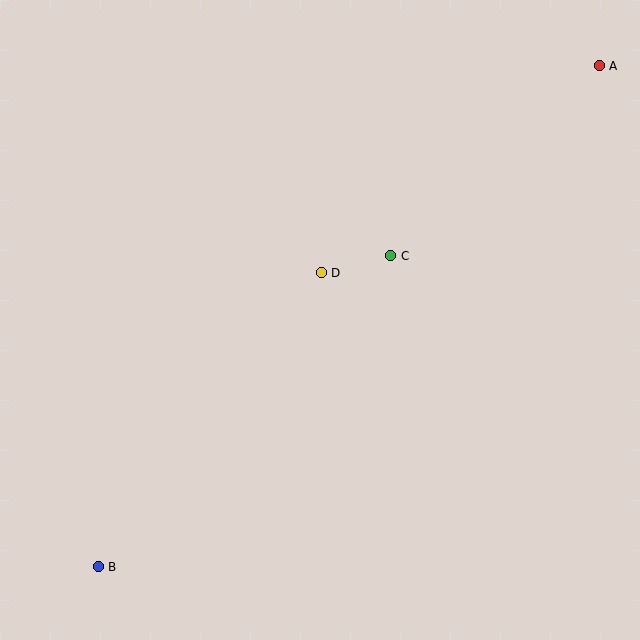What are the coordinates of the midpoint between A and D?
The midpoint between A and D is at (460, 169).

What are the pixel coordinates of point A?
Point A is at (599, 66).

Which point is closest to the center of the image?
Point D at (321, 273) is closest to the center.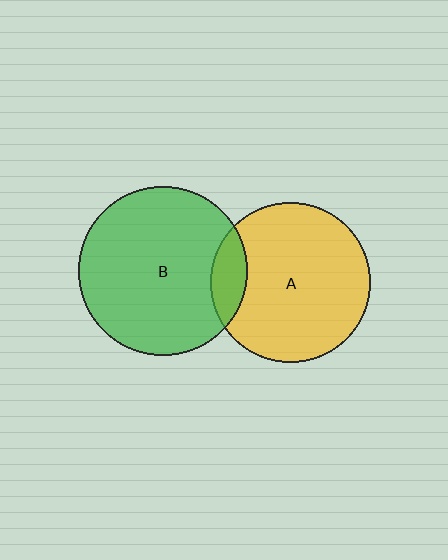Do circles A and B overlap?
Yes.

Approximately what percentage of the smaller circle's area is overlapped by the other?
Approximately 15%.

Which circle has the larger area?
Circle B (green).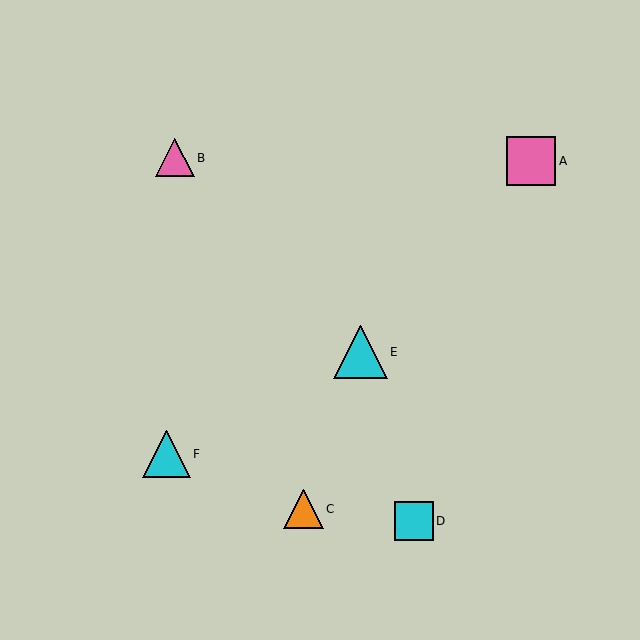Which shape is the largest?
The cyan triangle (labeled E) is the largest.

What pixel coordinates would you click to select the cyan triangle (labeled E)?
Click at (360, 352) to select the cyan triangle E.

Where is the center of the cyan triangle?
The center of the cyan triangle is at (167, 454).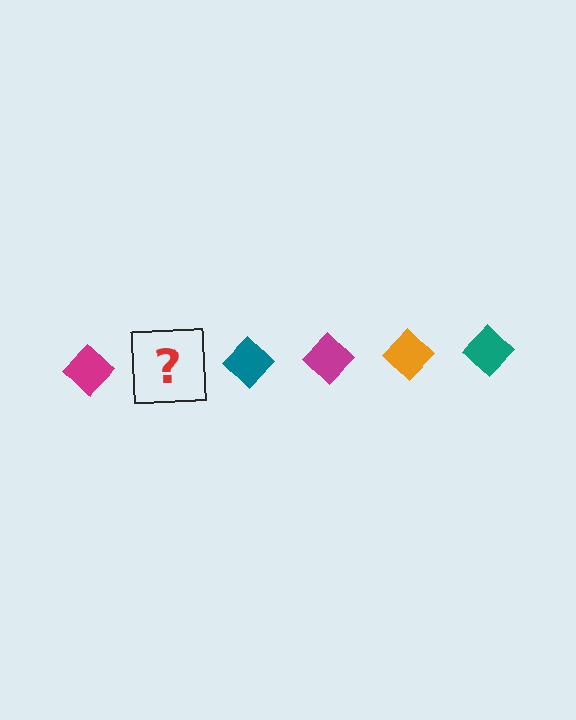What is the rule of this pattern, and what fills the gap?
The rule is that the pattern cycles through magenta, orange, teal diamonds. The gap should be filled with an orange diamond.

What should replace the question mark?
The question mark should be replaced with an orange diamond.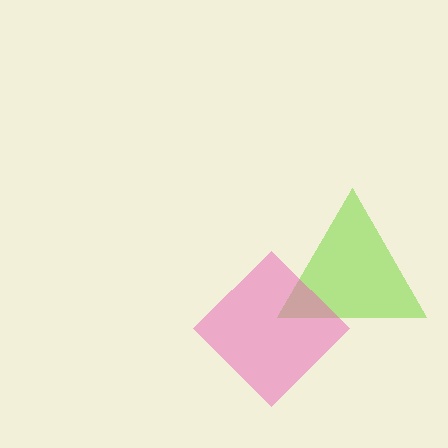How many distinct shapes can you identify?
There are 2 distinct shapes: a lime triangle, a pink diamond.